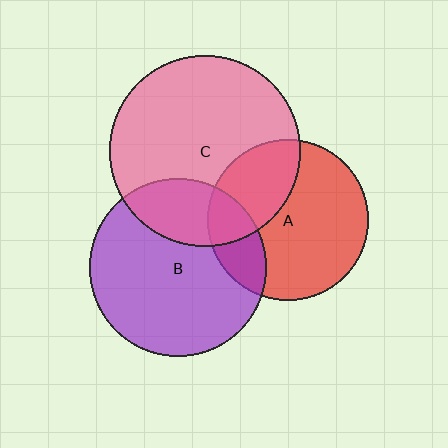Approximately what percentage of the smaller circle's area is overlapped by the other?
Approximately 20%.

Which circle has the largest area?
Circle C (pink).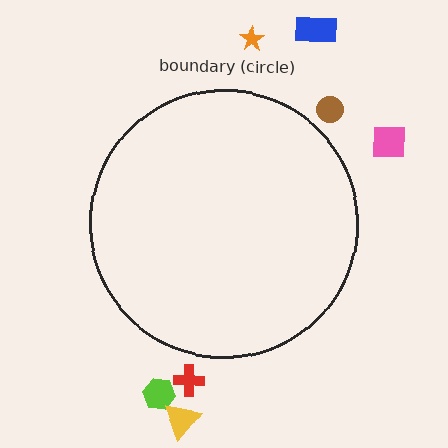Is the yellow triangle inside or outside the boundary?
Outside.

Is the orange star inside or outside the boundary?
Outside.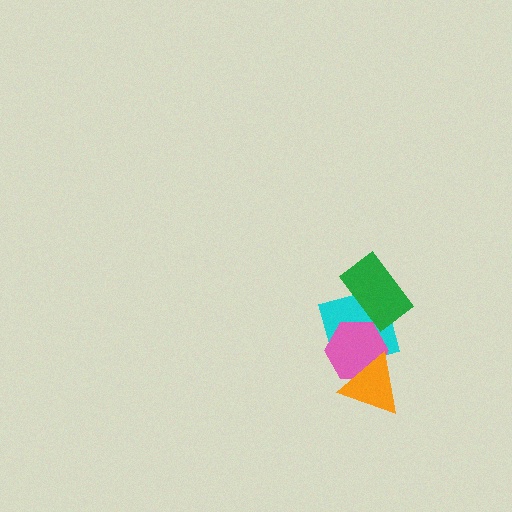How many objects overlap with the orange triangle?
2 objects overlap with the orange triangle.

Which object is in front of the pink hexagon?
The orange triangle is in front of the pink hexagon.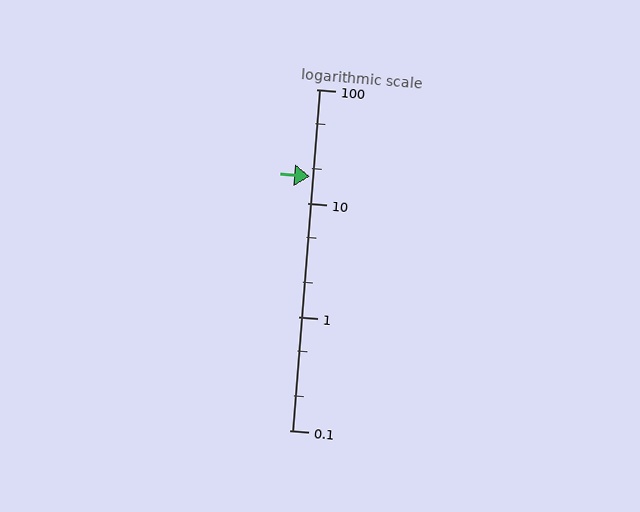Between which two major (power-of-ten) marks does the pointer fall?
The pointer is between 10 and 100.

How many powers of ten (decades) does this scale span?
The scale spans 3 decades, from 0.1 to 100.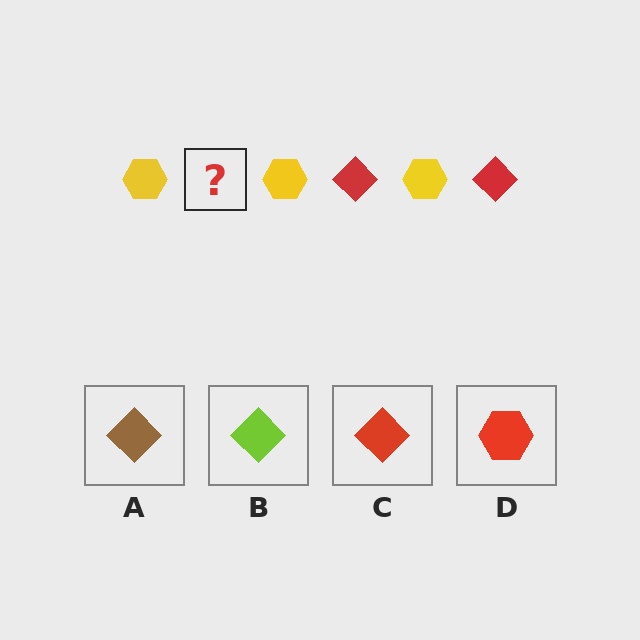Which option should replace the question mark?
Option C.